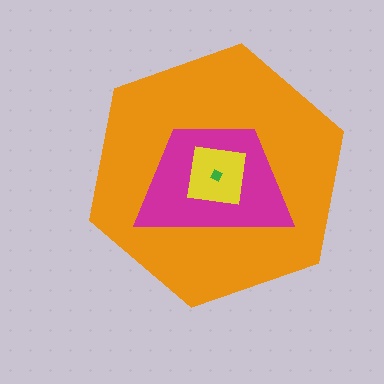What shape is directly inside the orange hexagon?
The magenta trapezoid.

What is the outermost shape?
The orange hexagon.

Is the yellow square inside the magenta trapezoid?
Yes.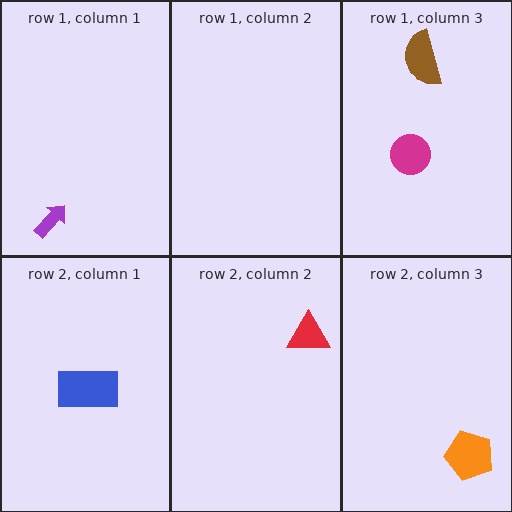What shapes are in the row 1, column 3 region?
The magenta circle, the brown semicircle.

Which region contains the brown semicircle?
The row 1, column 3 region.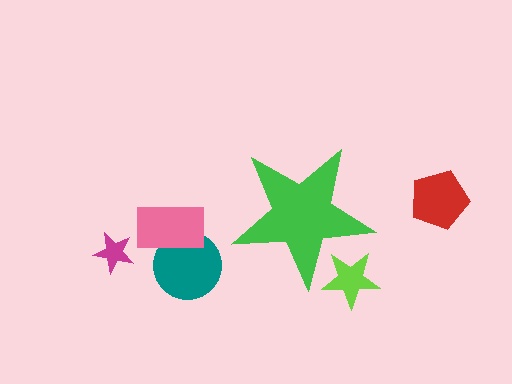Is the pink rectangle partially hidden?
No, the pink rectangle is fully visible.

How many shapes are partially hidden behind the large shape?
1 shape is partially hidden.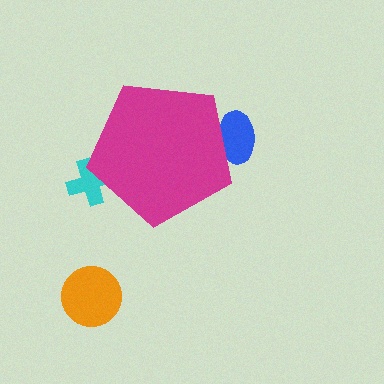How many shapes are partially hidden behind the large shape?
2 shapes are partially hidden.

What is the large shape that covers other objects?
A magenta pentagon.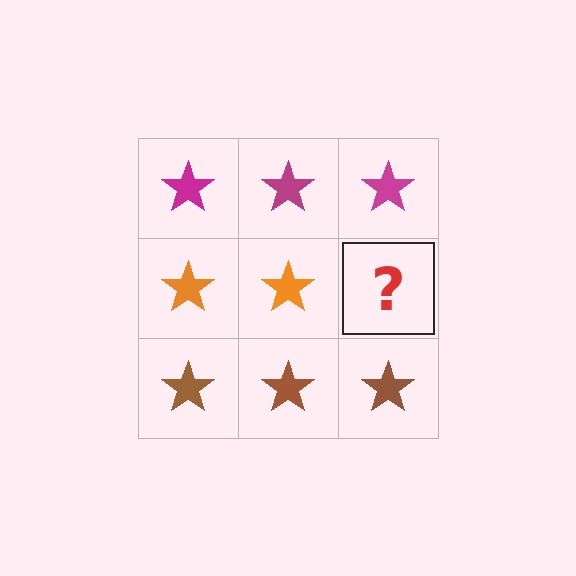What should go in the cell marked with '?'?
The missing cell should contain an orange star.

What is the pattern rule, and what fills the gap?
The rule is that each row has a consistent color. The gap should be filled with an orange star.